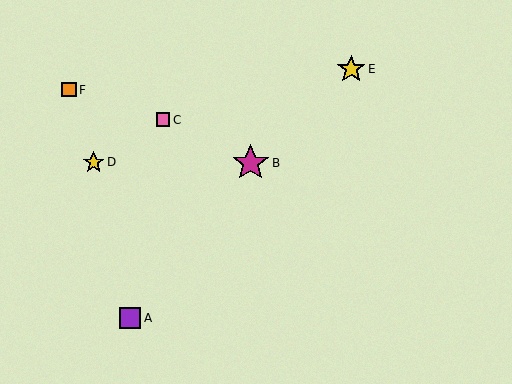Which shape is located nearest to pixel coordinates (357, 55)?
The yellow star (labeled E) at (351, 69) is nearest to that location.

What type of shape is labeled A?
Shape A is a purple square.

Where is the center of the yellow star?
The center of the yellow star is at (351, 69).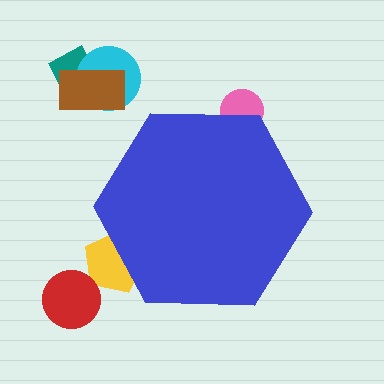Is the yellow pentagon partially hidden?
Yes, the yellow pentagon is partially hidden behind the blue hexagon.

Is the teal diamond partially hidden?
No, the teal diamond is fully visible.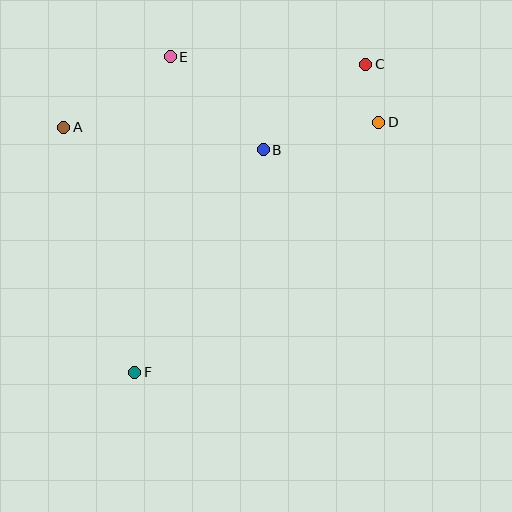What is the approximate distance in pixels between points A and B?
The distance between A and B is approximately 201 pixels.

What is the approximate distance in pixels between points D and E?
The distance between D and E is approximately 218 pixels.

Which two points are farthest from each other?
Points C and F are farthest from each other.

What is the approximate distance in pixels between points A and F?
The distance between A and F is approximately 255 pixels.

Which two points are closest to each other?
Points C and D are closest to each other.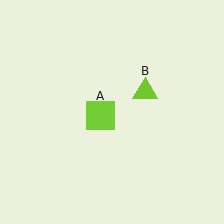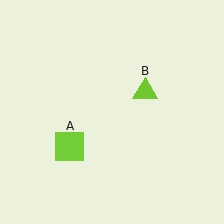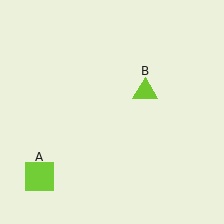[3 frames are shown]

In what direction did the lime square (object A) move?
The lime square (object A) moved down and to the left.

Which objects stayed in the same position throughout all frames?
Lime triangle (object B) remained stationary.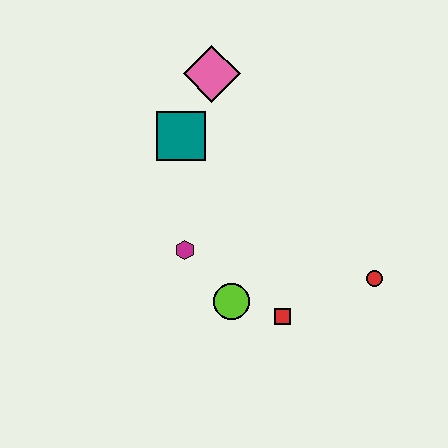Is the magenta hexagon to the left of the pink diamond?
Yes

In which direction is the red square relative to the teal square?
The red square is below the teal square.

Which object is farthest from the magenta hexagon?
The red circle is farthest from the magenta hexagon.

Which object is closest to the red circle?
The red square is closest to the red circle.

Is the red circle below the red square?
No